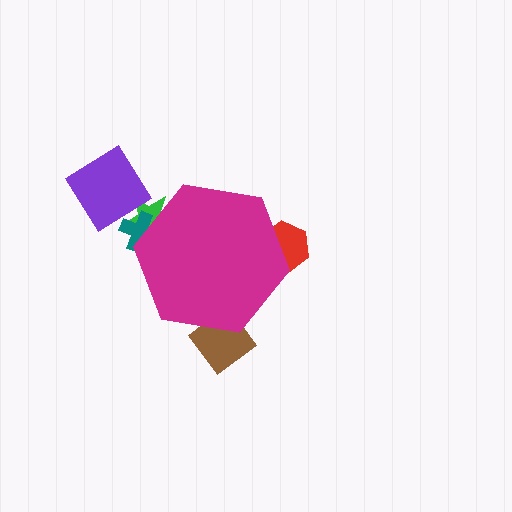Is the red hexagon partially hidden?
Yes, the red hexagon is partially hidden behind the magenta hexagon.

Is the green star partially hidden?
Yes, the green star is partially hidden behind the magenta hexagon.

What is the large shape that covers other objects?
A magenta hexagon.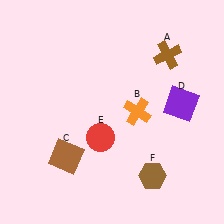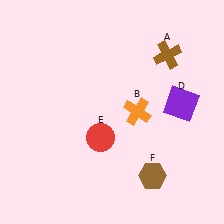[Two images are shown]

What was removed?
The brown square (C) was removed in Image 2.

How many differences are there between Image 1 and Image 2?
There is 1 difference between the two images.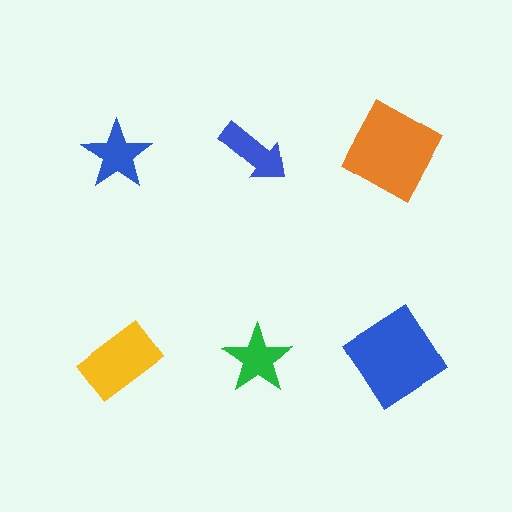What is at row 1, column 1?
A blue star.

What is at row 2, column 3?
A blue diamond.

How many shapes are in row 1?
3 shapes.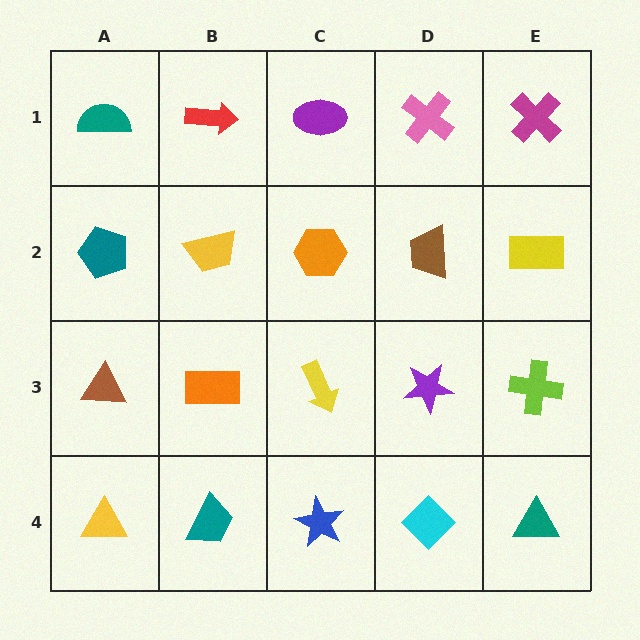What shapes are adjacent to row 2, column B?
A red arrow (row 1, column B), an orange rectangle (row 3, column B), a teal pentagon (row 2, column A), an orange hexagon (row 2, column C).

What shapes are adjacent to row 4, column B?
An orange rectangle (row 3, column B), a yellow triangle (row 4, column A), a blue star (row 4, column C).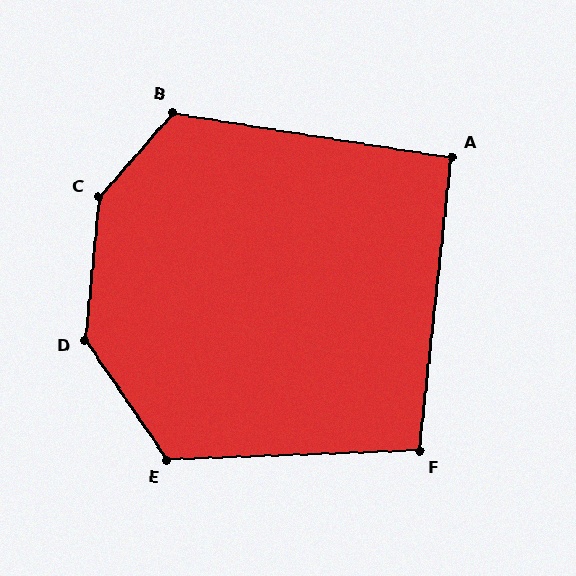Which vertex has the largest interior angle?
C, at approximately 144 degrees.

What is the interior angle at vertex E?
Approximately 123 degrees (obtuse).